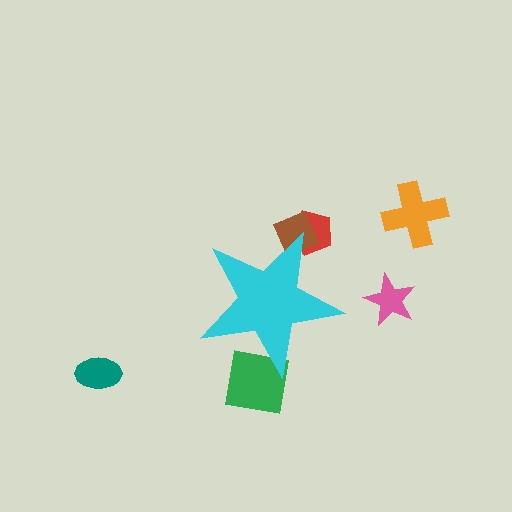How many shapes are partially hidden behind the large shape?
3 shapes are partially hidden.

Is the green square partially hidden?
Yes, the green square is partially hidden behind the cyan star.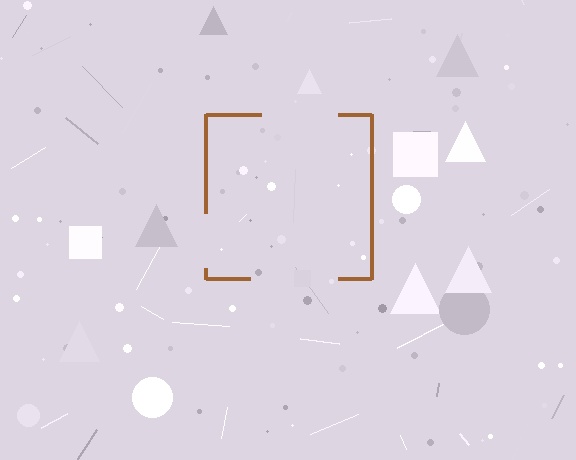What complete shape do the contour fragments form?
The contour fragments form a square.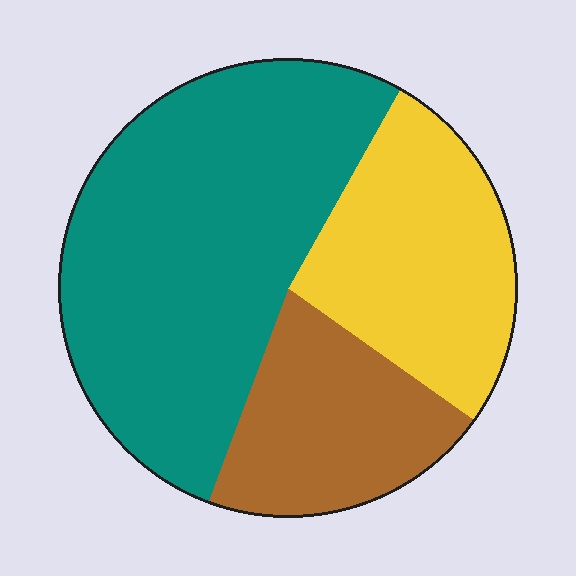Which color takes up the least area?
Brown, at roughly 20%.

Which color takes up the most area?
Teal, at roughly 55%.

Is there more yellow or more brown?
Yellow.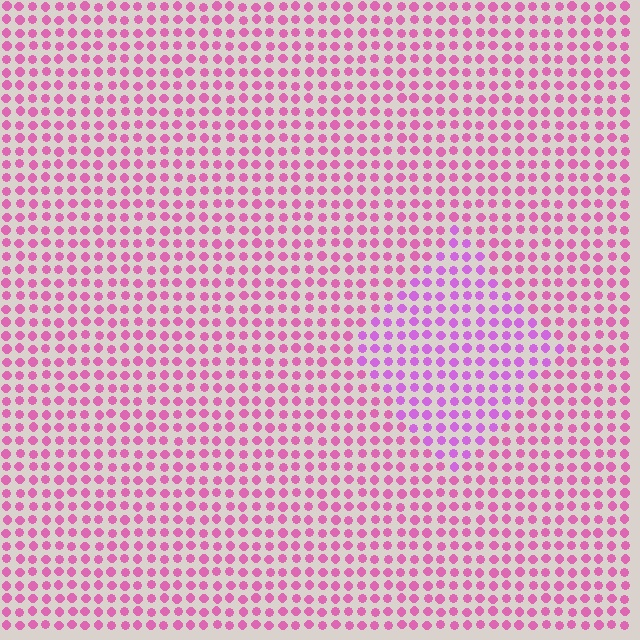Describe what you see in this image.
The image is filled with small pink elements in a uniform arrangement. A diamond-shaped region is visible where the elements are tinted to a slightly different hue, forming a subtle color boundary.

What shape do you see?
I see a diamond.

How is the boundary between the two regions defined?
The boundary is defined purely by a slight shift in hue (about 28 degrees). Spacing, size, and orientation are identical on both sides.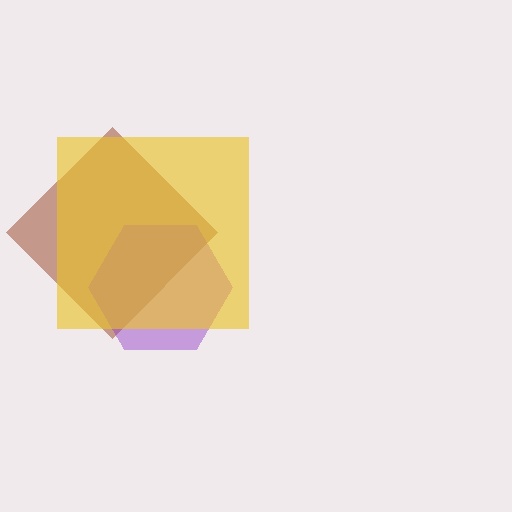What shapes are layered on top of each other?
The layered shapes are: a brown diamond, a purple hexagon, a yellow square.